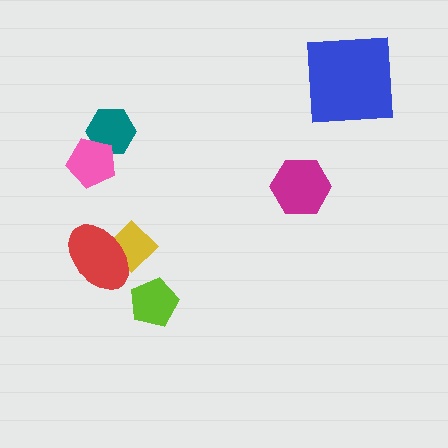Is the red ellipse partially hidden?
No, no other shape covers it.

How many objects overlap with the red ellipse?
1 object overlaps with the red ellipse.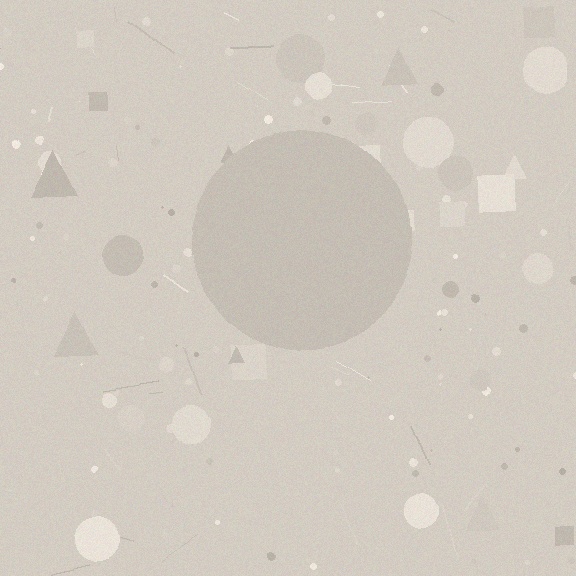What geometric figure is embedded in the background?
A circle is embedded in the background.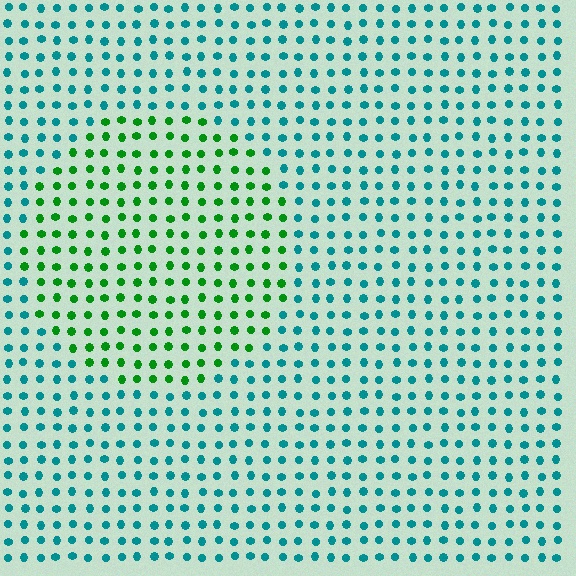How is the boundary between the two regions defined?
The boundary is defined purely by a slight shift in hue (about 55 degrees). Spacing, size, and orientation are identical on both sides.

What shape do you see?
I see a circle.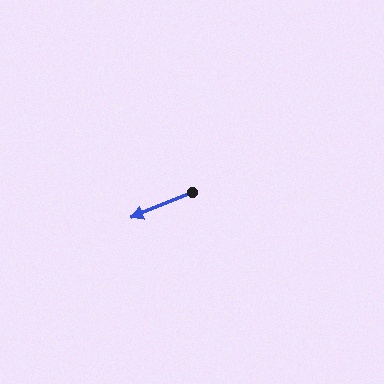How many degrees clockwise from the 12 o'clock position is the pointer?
Approximately 247 degrees.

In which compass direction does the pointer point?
Southwest.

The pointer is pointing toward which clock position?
Roughly 8 o'clock.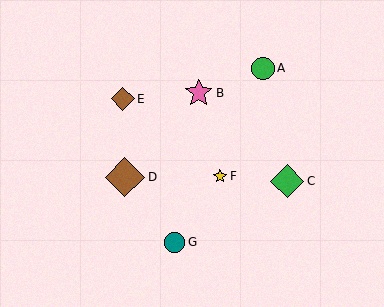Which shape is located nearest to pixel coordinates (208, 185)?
The yellow star (labeled F) at (220, 176) is nearest to that location.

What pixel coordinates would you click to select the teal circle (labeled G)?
Click at (175, 242) to select the teal circle G.